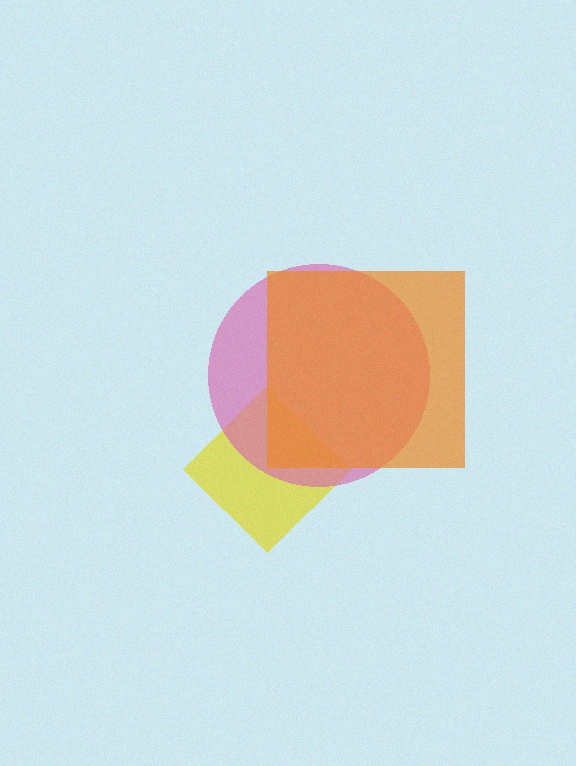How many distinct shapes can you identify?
There are 3 distinct shapes: a yellow diamond, a pink circle, an orange square.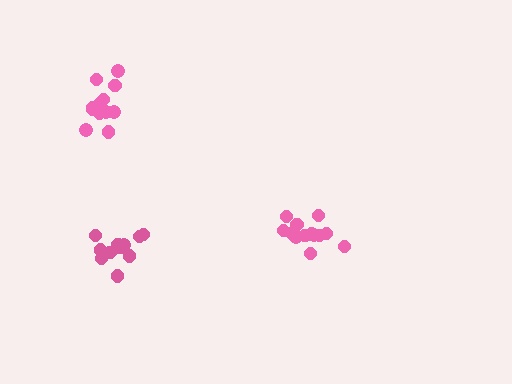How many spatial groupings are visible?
There are 3 spatial groupings.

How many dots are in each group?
Group 1: 11 dots, Group 2: 13 dots, Group 3: 13 dots (37 total).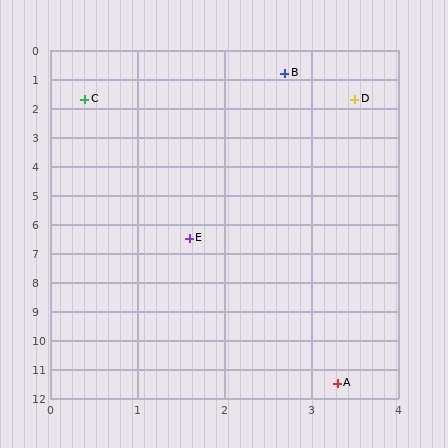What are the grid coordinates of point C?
Point C is at approximately (0.4, 1.7).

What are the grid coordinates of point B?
Point B is at approximately (2.7, 0.8).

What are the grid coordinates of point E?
Point E is at approximately (1.6, 6.5).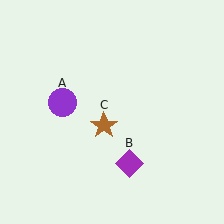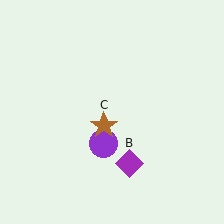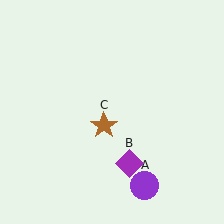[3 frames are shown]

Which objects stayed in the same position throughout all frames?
Purple diamond (object B) and brown star (object C) remained stationary.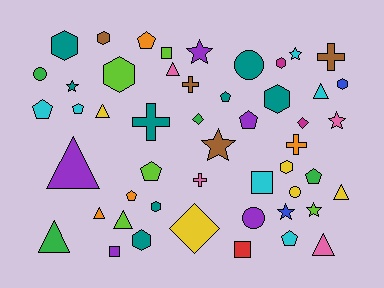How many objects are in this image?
There are 50 objects.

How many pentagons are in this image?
There are 9 pentagons.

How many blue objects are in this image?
There are 2 blue objects.